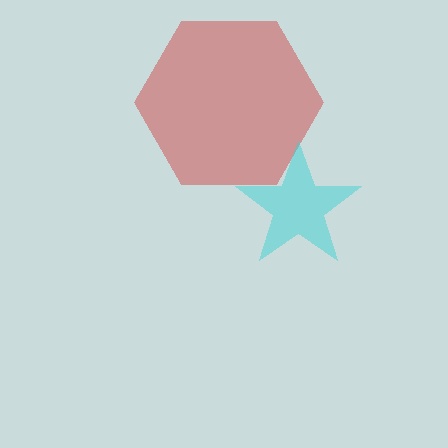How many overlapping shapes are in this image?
There are 2 overlapping shapes in the image.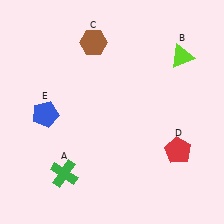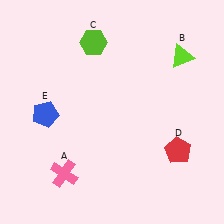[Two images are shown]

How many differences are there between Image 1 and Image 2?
There are 2 differences between the two images.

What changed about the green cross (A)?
In Image 1, A is green. In Image 2, it changed to pink.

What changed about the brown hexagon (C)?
In Image 1, C is brown. In Image 2, it changed to lime.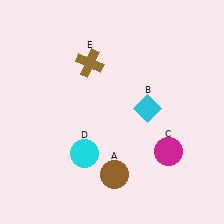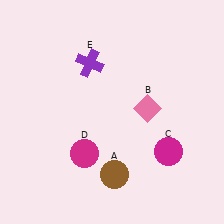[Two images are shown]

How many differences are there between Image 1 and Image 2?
There are 3 differences between the two images.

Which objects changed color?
B changed from cyan to pink. D changed from cyan to magenta. E changed from brown to purple.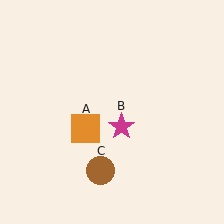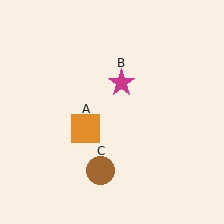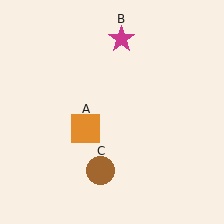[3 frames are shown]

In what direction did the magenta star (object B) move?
The magenta star (object B) moved up.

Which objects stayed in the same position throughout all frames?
Orange square (object A) and brown circle (object C) remained stationary.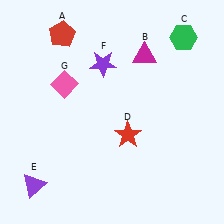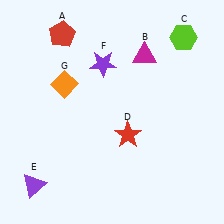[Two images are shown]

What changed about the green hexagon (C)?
In Image 1, C is green. In Image 2, it changed to lime.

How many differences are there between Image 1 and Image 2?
There are 2 differences between the two images.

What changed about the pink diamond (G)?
In Image 1, G is pink. In Image 2, it changed to orange.